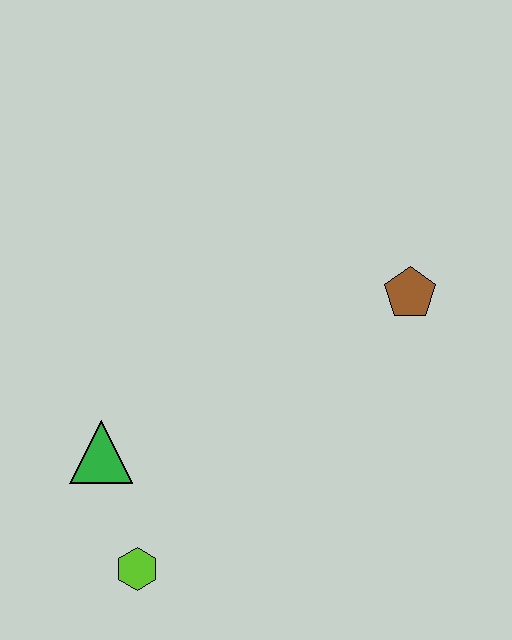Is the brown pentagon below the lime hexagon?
No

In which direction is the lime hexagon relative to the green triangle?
The lime hexagon is below the green triangle.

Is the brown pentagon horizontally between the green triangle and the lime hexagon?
No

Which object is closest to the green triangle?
The lime hexagon is closest to the green triangle.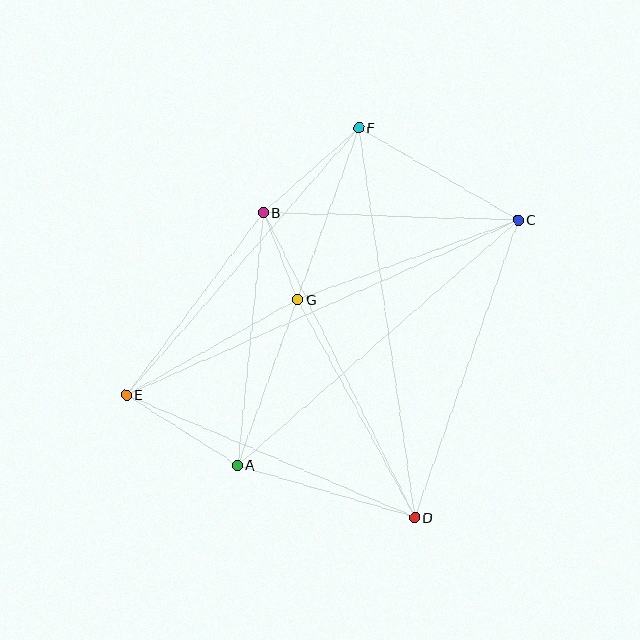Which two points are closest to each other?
Points B and G are closest to each other.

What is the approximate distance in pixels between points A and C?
The distance between A and C is approximately 373 pixels.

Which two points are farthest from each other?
Points C and E are farthest from each other.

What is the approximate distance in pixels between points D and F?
The distance between D and F is approximately 394 pixels.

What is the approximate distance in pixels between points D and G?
The distance between D and G is approximately 248 pixels.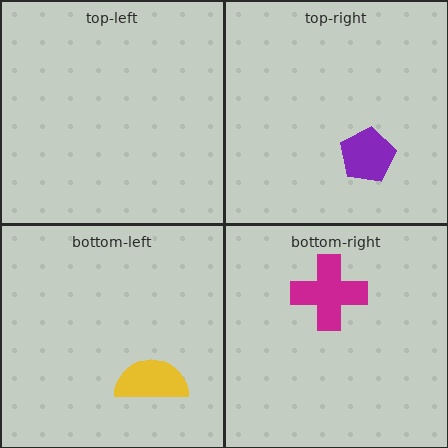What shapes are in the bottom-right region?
The magenta cross.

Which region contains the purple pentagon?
The top-right region.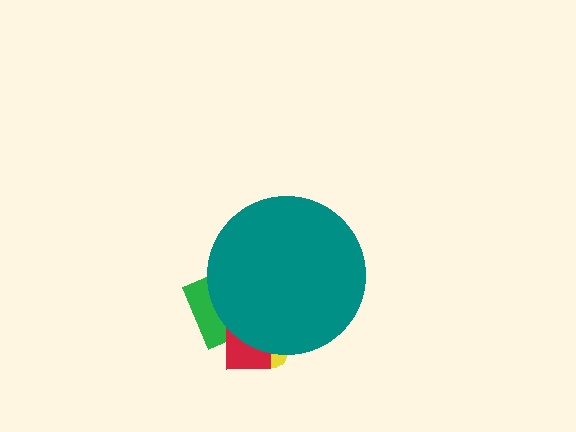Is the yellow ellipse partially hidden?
Yes, the yellow ellipse is partially hidden behind the teal circle.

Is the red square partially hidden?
Yes, the red square is partially hidden behind the teal circle.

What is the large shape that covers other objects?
A teal circle.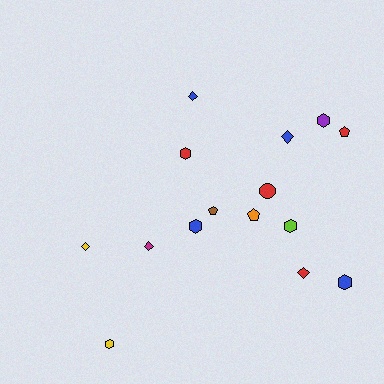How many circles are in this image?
There is 1 circle.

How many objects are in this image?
There are 15 objects.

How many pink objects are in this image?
There are no pink objects.